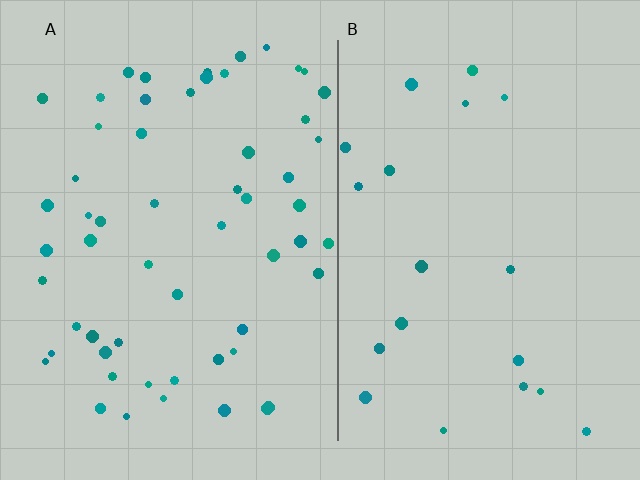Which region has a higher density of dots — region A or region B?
A (the left).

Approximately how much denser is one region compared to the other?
Approximately 2.9× — region A over region B.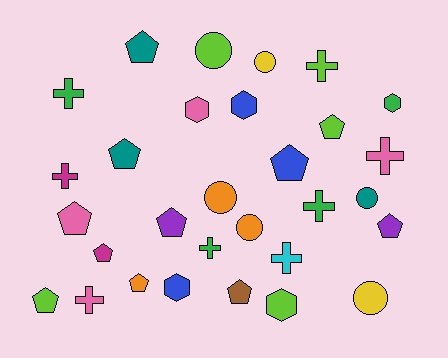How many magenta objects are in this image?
There are 2 magenta objects.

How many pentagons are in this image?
There are 11 pentagons.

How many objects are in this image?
There are 30 objects.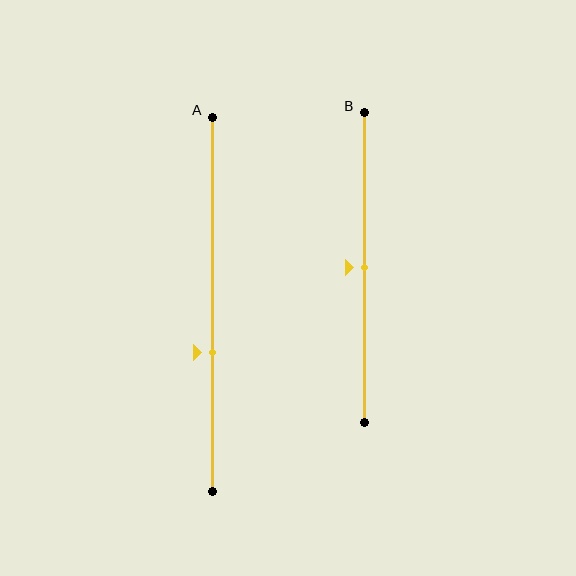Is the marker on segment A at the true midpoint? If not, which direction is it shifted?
No, the marker on segment A is shifted downward by about 13% of the segment length.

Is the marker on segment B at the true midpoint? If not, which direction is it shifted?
Yes, the marker on segment B is at the true midpoint.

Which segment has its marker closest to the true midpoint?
Segment B has its marker closest to the true midpoint.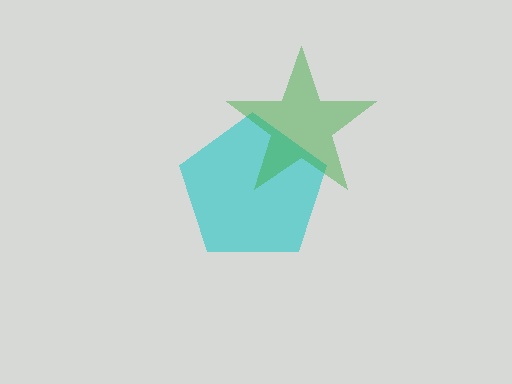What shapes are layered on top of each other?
The layered shapes are: a cyan pentagon, a green star.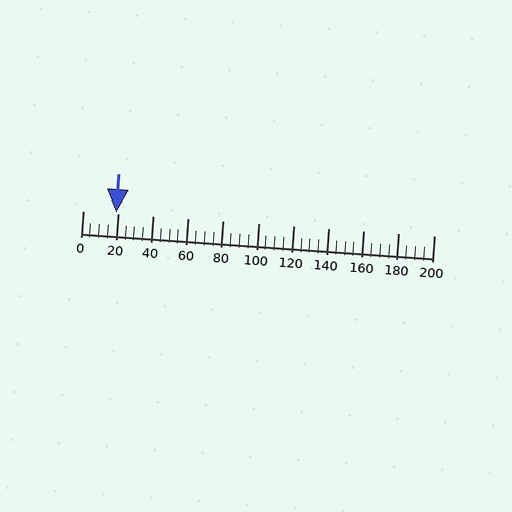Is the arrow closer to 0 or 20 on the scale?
The arrow is closer to 20.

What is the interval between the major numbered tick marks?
The major tick marks are spaced 20 units apart.